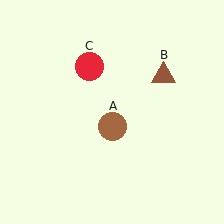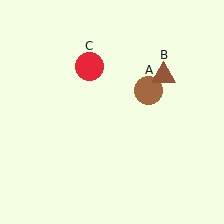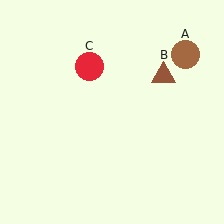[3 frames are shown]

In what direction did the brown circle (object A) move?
The brown circle (object A) moved up and to the right.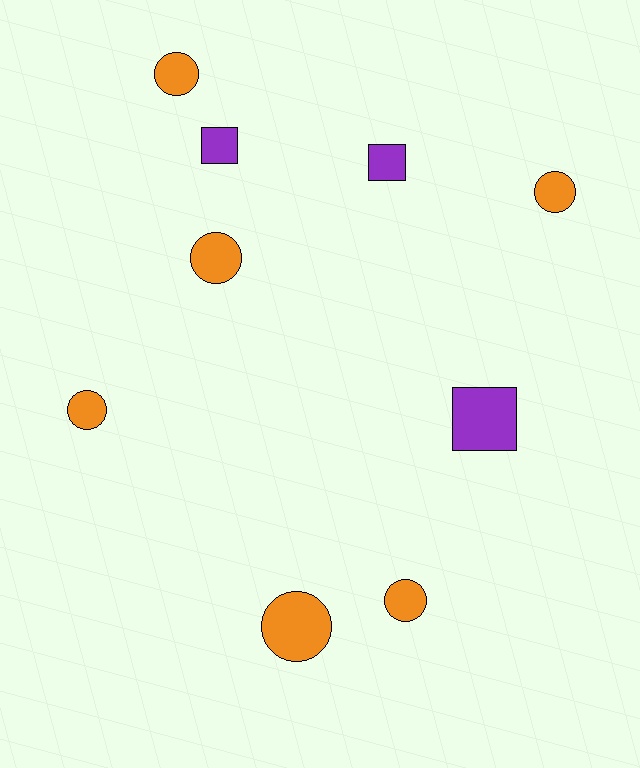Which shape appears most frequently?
Circle, with 6 objects.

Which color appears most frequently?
Orange, with 6 objects.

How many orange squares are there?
There are no orange squares.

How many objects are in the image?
There are 9 objects.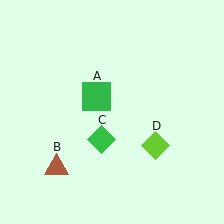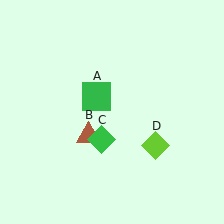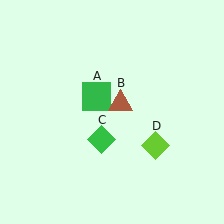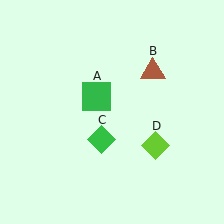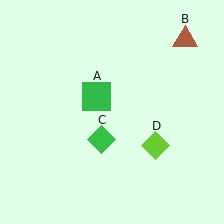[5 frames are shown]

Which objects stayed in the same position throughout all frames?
Green square (object A) and green diamond (object C) and lime diamond (object D) remained stationary.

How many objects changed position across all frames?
1 object changed position: brown triangle (object B).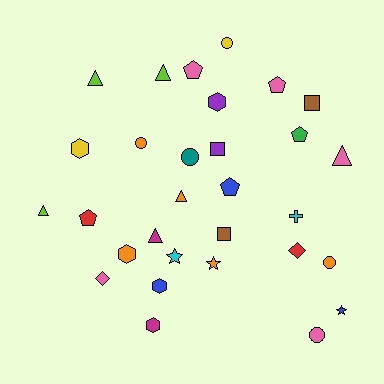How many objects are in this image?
There are 30 objects.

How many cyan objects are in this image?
There are 2 cyan objects.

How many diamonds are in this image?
There are 2 diamonds.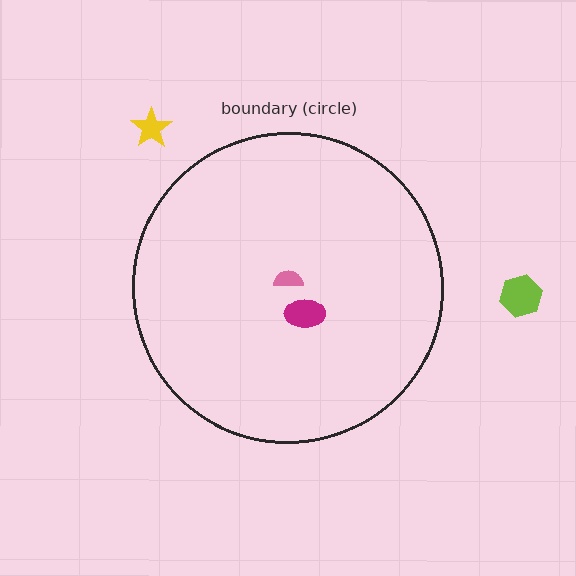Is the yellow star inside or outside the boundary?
Outside.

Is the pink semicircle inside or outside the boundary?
Inside.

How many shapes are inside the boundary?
2 inside, 2 outside.